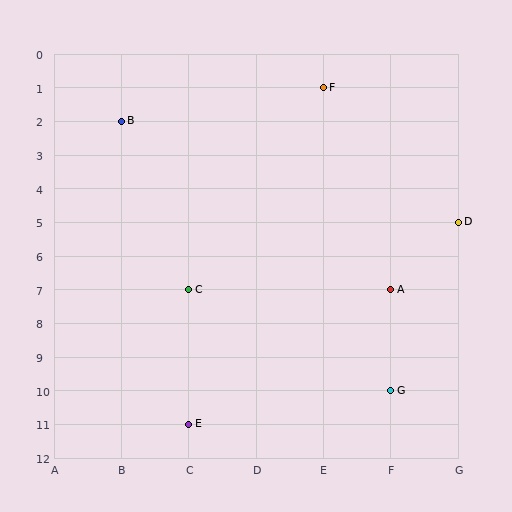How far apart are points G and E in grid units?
Points G and E are 3 columns and 1 row apart (about 3.2 grid units diagonally).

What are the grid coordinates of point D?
Point D is at grid coordinates (G, 5).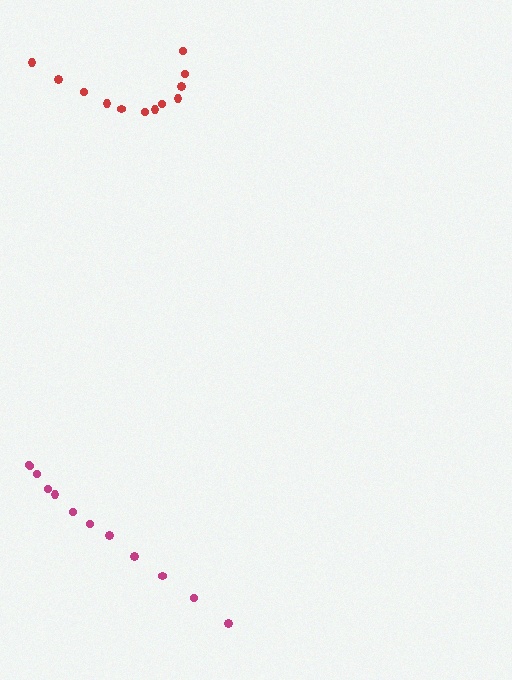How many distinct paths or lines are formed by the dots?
There are 2 distinct paths.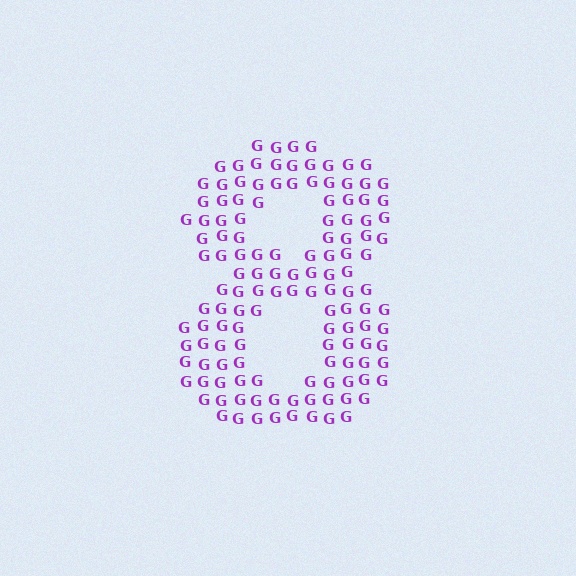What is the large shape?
The large shape is the digit 8.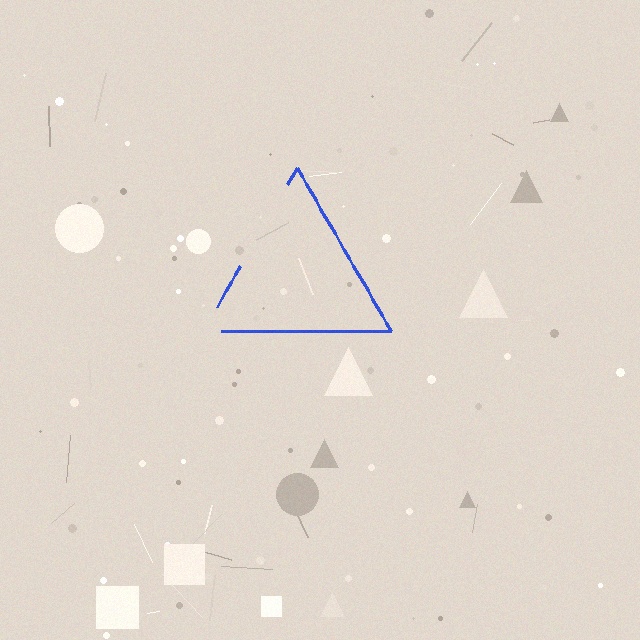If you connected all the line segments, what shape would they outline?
They would outline a triangle.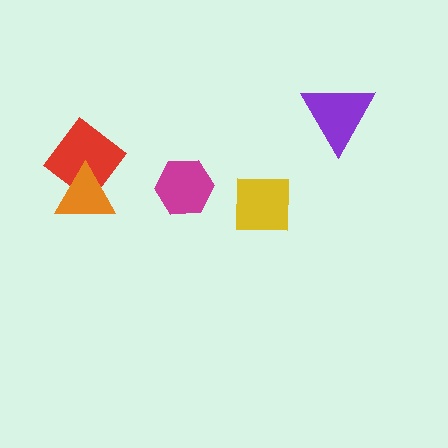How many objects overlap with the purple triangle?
0 objects overlap with the purple triangle.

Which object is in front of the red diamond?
The orange triangle is in front of the red diamond.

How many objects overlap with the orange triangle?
1 object overlaps with the orange triangle.